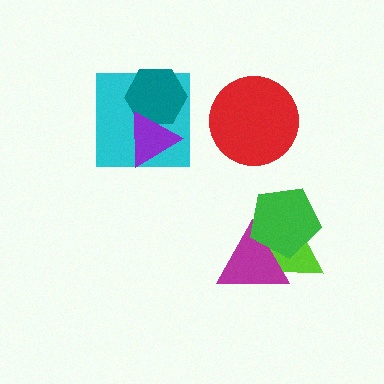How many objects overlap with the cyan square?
2 objects overlap with the cyan square.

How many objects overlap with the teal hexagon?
2 objects overlap with the teal hexagon.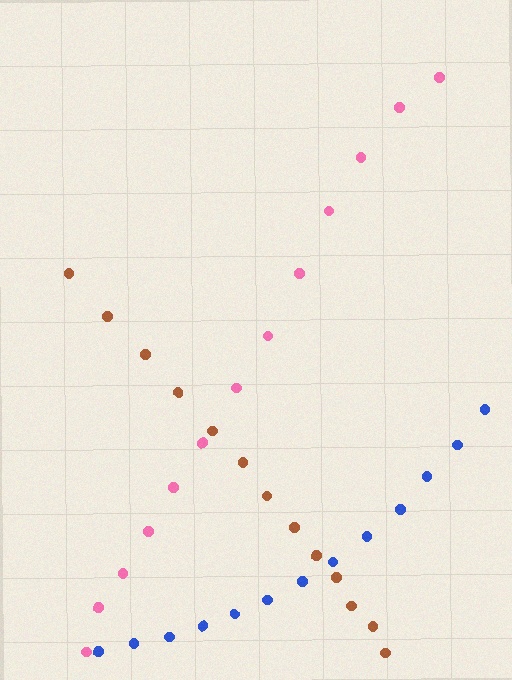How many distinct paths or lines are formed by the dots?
There are 3 distinct paths.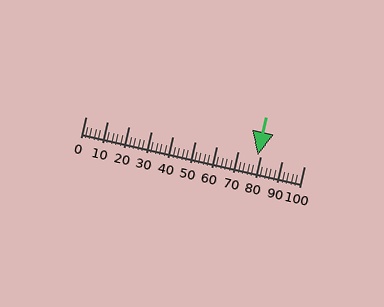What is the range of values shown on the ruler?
The ruler shows values from 0 to 100.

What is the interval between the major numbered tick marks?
The major tick marks are spaced 10 units apart.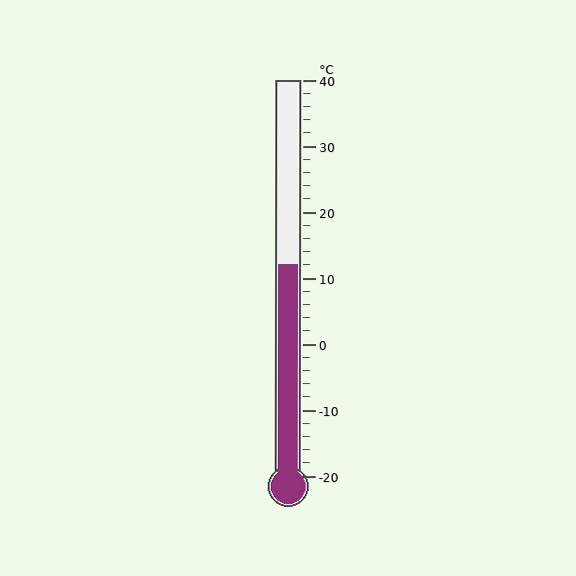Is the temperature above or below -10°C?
The temperature is above -10°C.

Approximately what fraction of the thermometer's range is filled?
The thermometer is filled to approximately 55% of its range.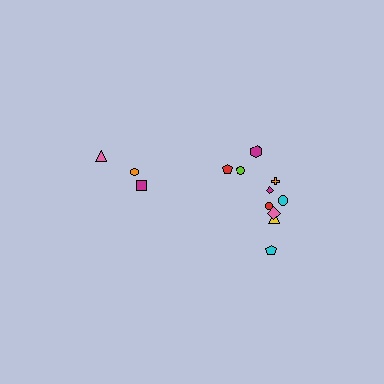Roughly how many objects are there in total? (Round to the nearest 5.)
Roughly 15 objects in total.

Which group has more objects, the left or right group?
The right group.